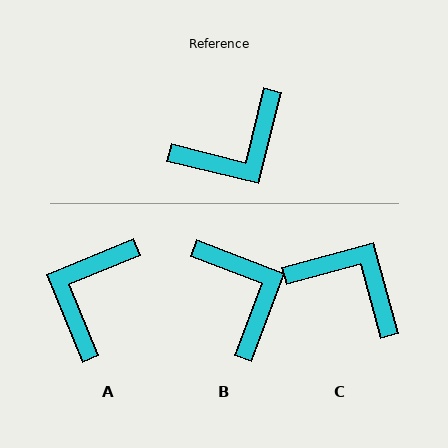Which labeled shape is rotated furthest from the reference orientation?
A, about 144 degrees away.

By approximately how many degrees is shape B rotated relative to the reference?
Approximately 83 degrees counter-clockwise.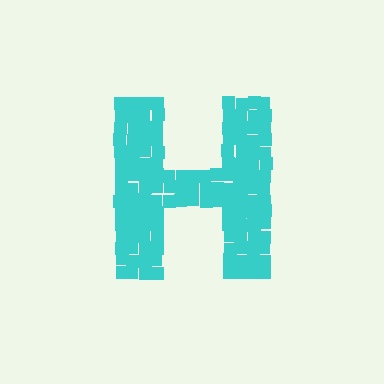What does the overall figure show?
The overall figure shows the letter H.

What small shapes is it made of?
It is made of small squares.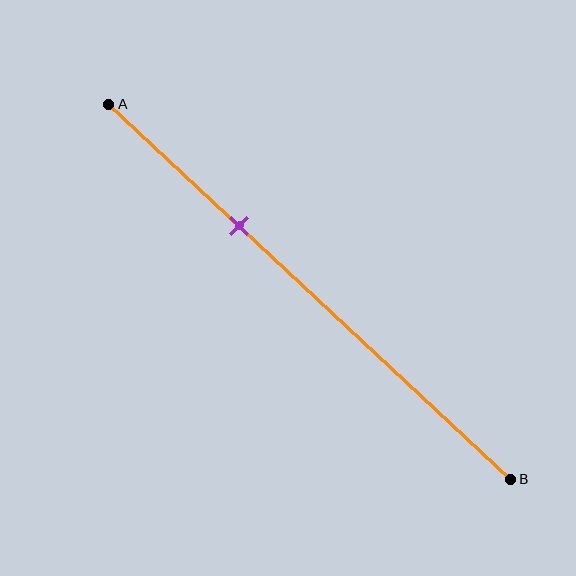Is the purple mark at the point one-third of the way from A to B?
Yes, the mark is approximately at the one-third point.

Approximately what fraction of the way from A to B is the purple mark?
The purple mark is approximately 30% of the way from A to B.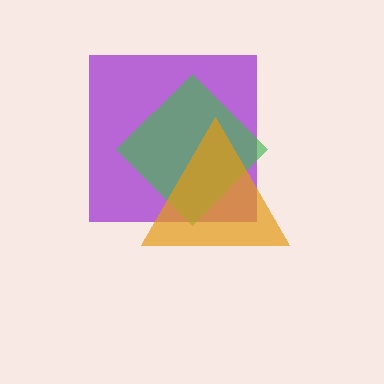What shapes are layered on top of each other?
The layered shapes are: a purple square, a green diamond, an orange triangle.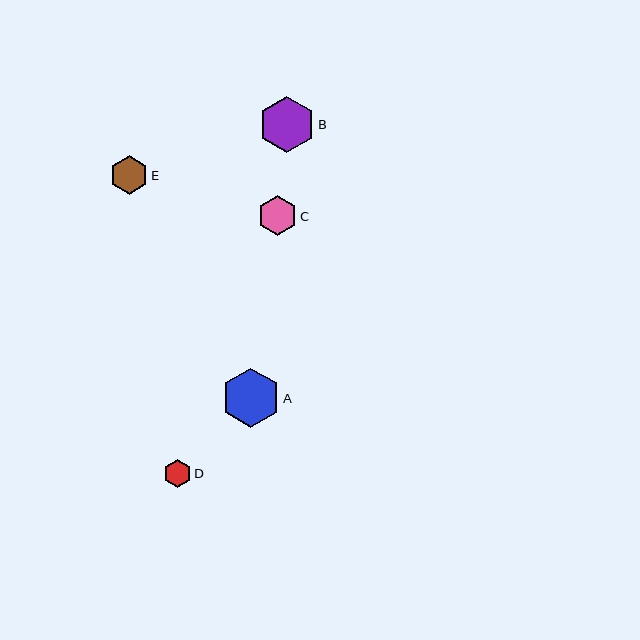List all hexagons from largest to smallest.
From largest to smallest: A, B, C, E, D.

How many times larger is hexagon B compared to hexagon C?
Hexagon B is approximately 1.4 times the size of hexagon C.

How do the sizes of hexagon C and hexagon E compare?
Hexagon C and hexagon E are approximately the same size.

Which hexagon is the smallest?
Hexagon D is the smallest with a size of approximately 28 pixels.